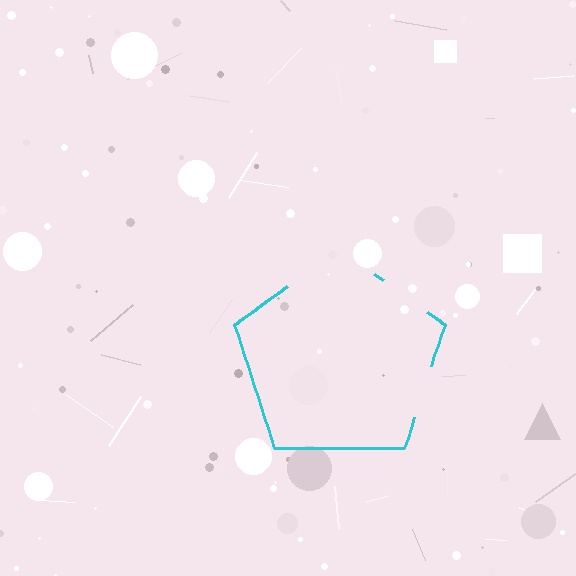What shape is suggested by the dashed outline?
The dashed outline suggests a pentagon.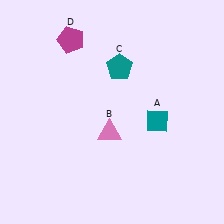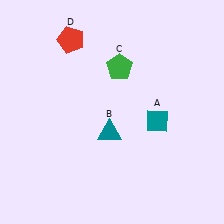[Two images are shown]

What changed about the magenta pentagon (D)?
In Image 1, D is magenta. In Image 2, it changed to red.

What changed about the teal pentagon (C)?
In Image 1, C is teal. In Image 2, it changed to green.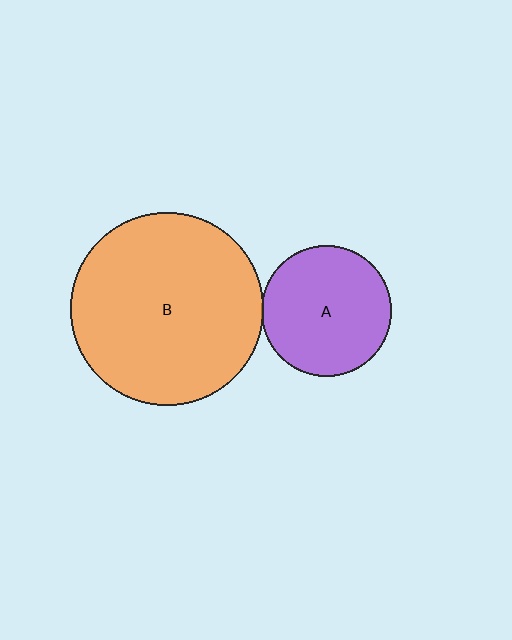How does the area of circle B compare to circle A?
Approximately 2.2 times.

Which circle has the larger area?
Circle B (orange).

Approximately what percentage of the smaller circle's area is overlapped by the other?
Approximately 5%.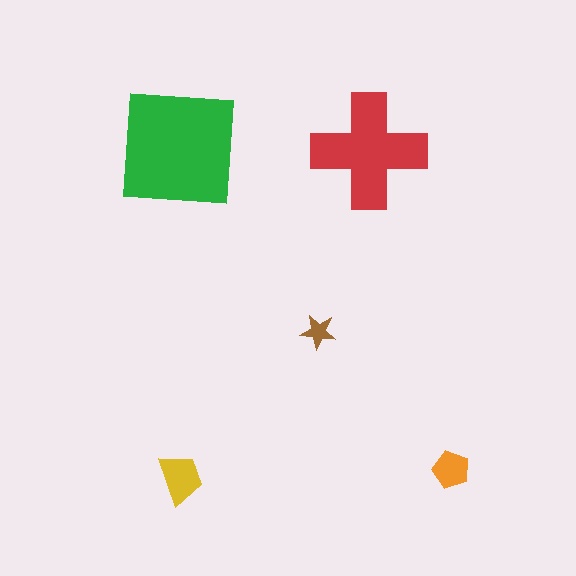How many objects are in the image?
There are 5 objects in the image.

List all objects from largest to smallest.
The green square, the red cross, the yellow trapezoid, the orange pentagon, the brown star.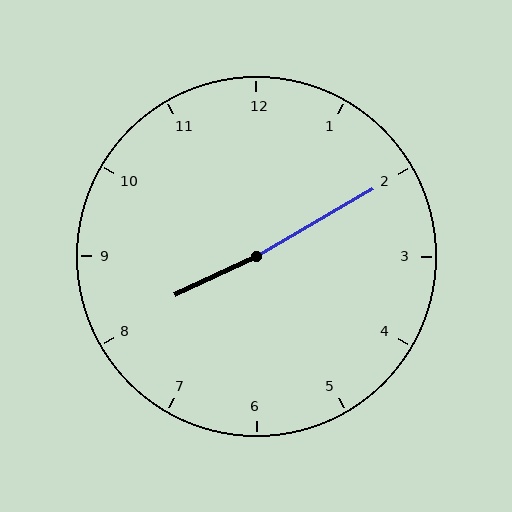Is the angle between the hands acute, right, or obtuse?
It is obtuse.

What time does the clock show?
8:10.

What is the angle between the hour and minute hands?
Approximately 175 degrees.